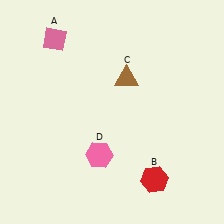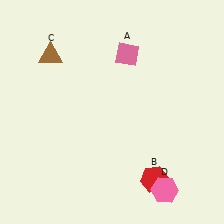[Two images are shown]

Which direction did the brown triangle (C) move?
The brown triangle (C) moved left.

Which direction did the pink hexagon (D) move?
The pink hexagon (D) moved right.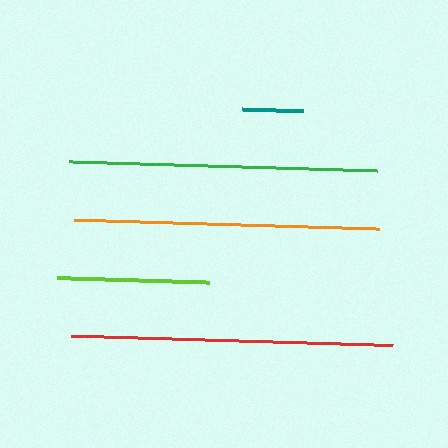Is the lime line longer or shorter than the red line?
The red line is longer than the lime line.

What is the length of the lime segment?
The lime segment is approximately 152 pixels long.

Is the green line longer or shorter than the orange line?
The green line is longer than the orange line.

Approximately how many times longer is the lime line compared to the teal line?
The lime line is approximately 2.5 times the length of the teal line.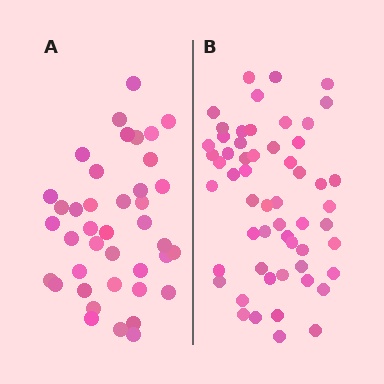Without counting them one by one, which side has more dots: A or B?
Region B (the right region) has more dots.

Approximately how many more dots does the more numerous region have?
Region B has approximately 15 more dots than region A.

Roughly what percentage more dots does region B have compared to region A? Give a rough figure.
About 40% more.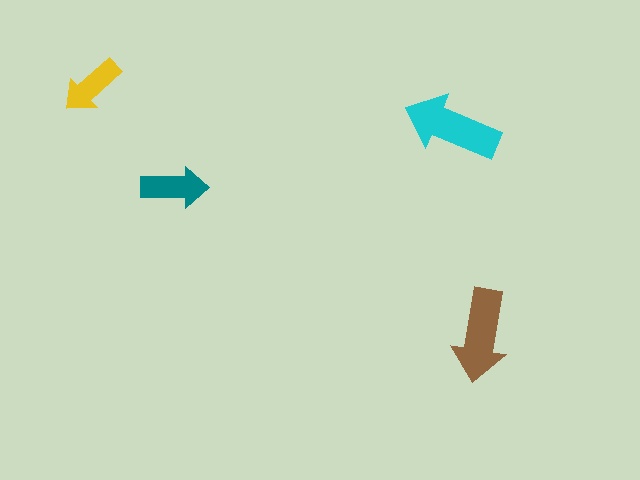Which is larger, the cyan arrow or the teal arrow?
The cyan one.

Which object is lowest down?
The brown arrow is bottommost.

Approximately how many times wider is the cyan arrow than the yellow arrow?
About 1.5 times wider.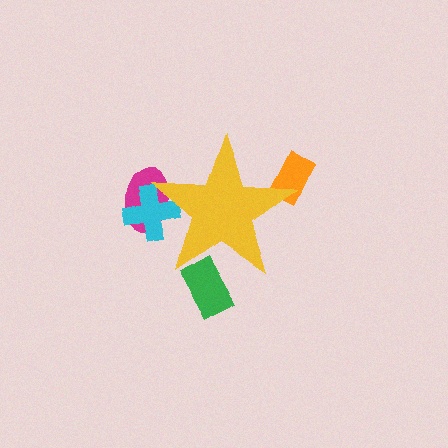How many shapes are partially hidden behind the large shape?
4 shapes are partially hidden.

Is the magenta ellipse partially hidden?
Yes, the magenta ellipse is partially hidden behind the yellow star.